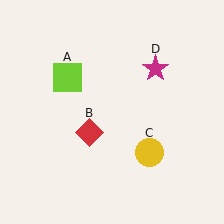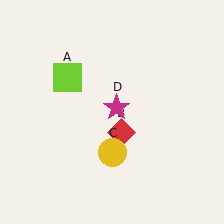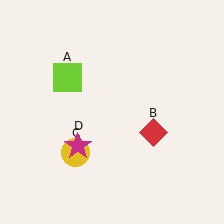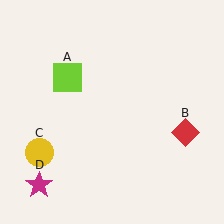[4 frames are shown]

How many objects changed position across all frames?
3 objects changed position: red diamond (object B), yellow circle (object C), magenta star (object D).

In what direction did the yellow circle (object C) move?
The yellow circle (object C) moved left.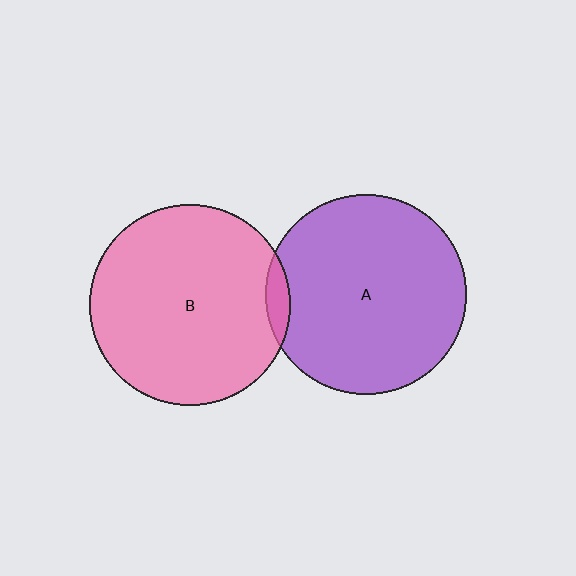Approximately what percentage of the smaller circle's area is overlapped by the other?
Approximately 5%.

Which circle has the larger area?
Circle B (pink).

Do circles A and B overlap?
Yes.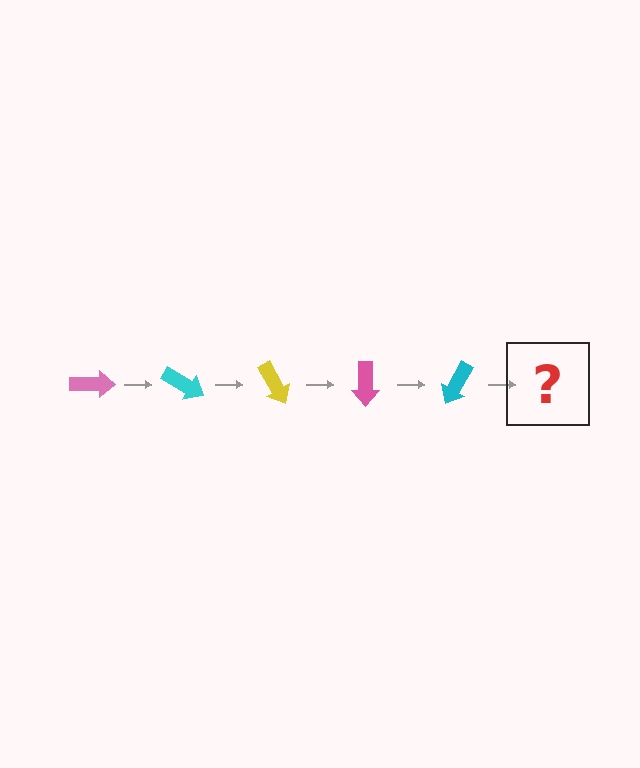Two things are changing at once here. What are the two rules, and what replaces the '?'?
The two rules are that it rotates 30 degrees each step and the color cycles through pink, cyan, and yellow. The '?' should be a yellow arrow, rotated 150 degrees from the start.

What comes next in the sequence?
The next element should be a yellow arrow, rotated 150 degrees from the start.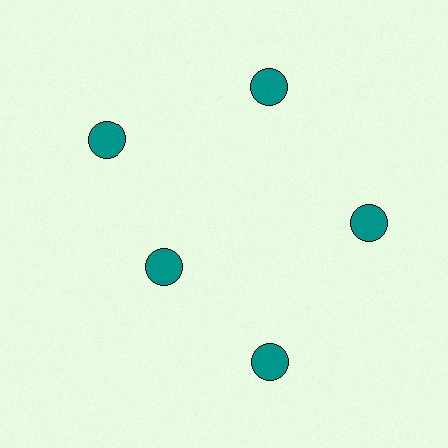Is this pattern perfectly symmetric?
No. The 5 teal circles are arranged in a ring, but one element near the 8 o'clock position is pulled inward toward the center, breaking the 5-fold rotational symmetry.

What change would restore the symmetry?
The symmetry would be restored by moving it outward, back onto the ring so that all 5 circles sit at equal angles and equal distance from the center.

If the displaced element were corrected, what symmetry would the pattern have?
It would have 5-fold rotational symmetry — the pattern would map onto itself every 72 degrees.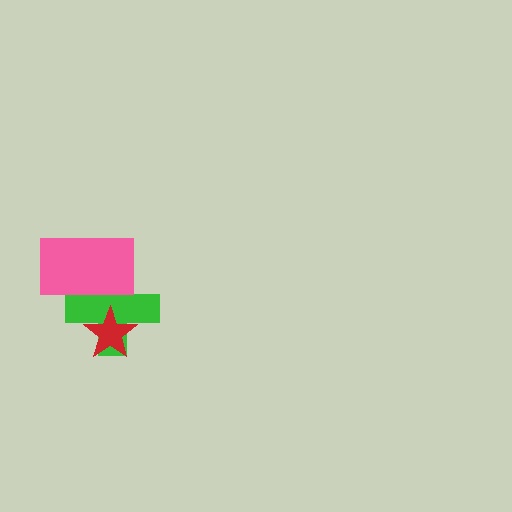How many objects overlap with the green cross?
2 objects overlap with the green cross.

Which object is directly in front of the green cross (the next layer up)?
The red star is directly in front of the green cross.